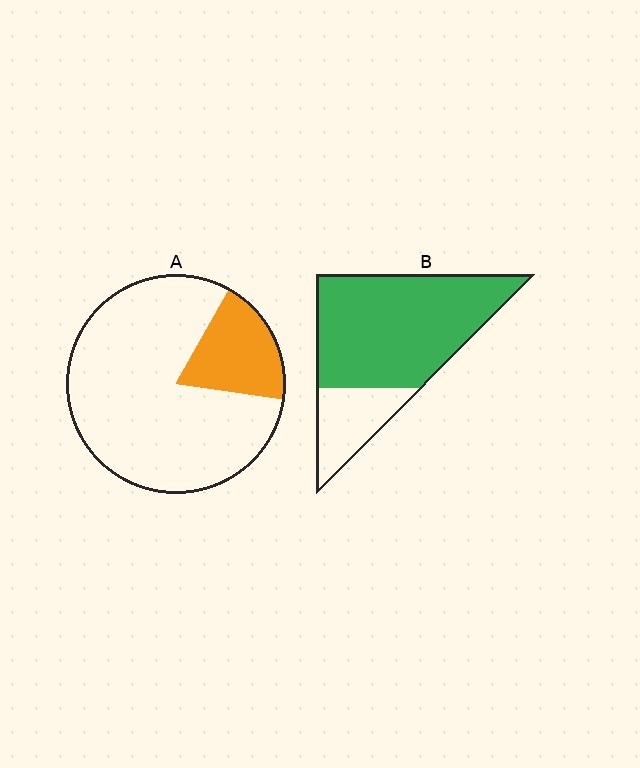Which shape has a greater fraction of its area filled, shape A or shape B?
Shape B.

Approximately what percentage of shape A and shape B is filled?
A is approximately 20% and B is approximately 75%.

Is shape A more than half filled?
No.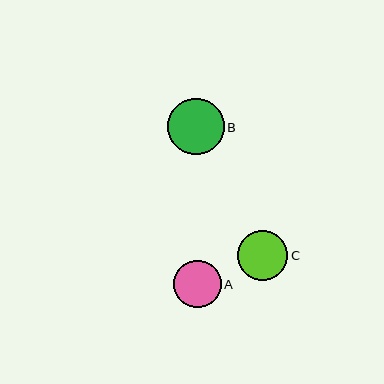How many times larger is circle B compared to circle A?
Circle B is approximately 1.2 times the size of circle A.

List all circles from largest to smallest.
From largest to smallest: B, C, A.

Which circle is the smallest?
Circle A is the smallest with a size of approximately 48 pixels.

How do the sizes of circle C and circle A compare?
Circle C and circle A are approximately the same size.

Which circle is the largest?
Circle B is the largest with a size of approximately 57 pixels.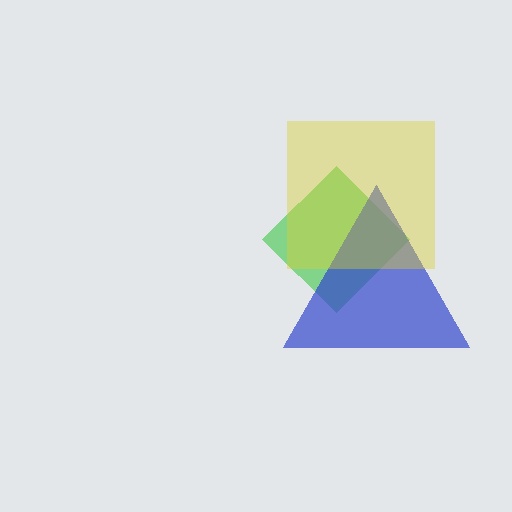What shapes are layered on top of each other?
The layered shapes are: a green diamond, a blue triangle, a yellow square.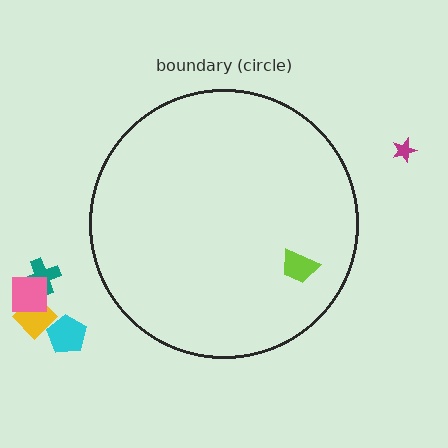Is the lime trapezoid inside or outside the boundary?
Inside.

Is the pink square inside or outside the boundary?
Outside.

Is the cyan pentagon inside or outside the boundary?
Outside.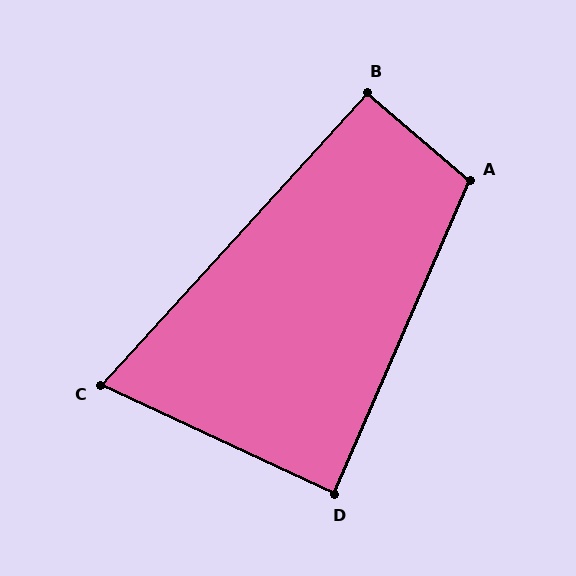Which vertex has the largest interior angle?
A, at approximately 107 degrees.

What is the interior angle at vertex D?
Approximately 88 degrees (approximately right).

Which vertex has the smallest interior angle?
C, at approximately 73 degrees.